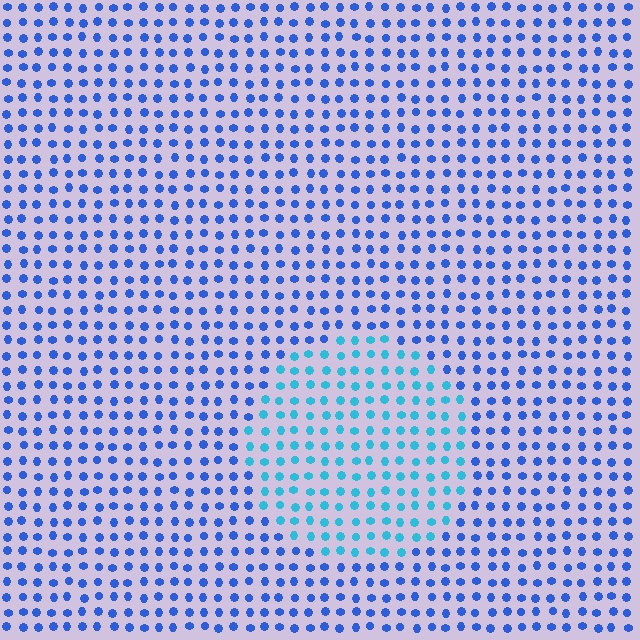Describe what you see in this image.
The image is filled with small blue elements in a uniform arrangement. A circle-shaped region is visible where the elements are tinted to a slightly different hue, forming a subtle color boundary.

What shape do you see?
I see a circle.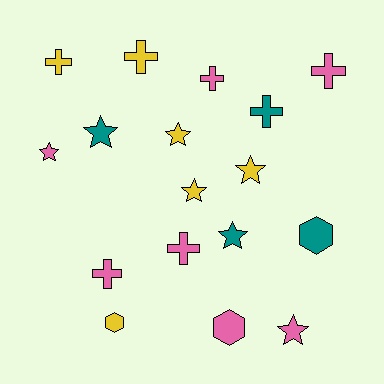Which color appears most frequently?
Pink, with 7 objects.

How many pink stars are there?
There are 2 pink stars.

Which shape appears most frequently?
Cross, with 7 objects.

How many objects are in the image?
There are 17 objects.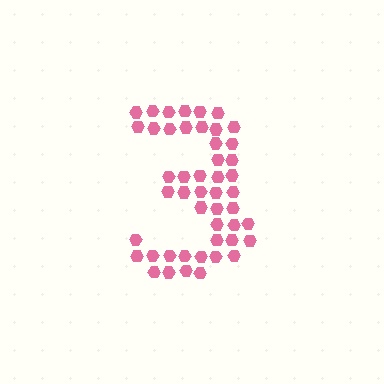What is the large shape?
The large shape is the digit 3.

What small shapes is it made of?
It is made of small hexagons.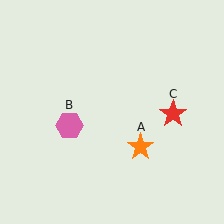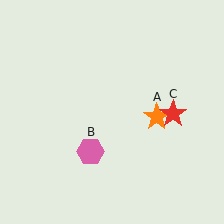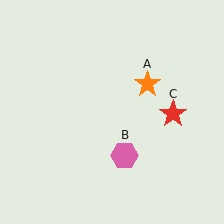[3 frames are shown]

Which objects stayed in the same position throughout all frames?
Red star (object C) remained stationary.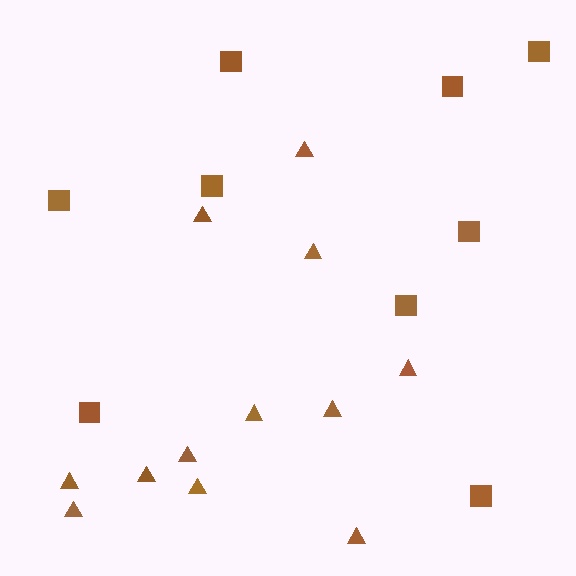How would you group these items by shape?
There are 2 groups: one group of squares (9) and one group of triangles (12).